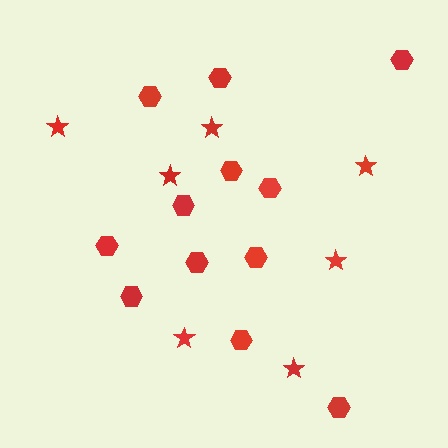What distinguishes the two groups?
There are 2 groups: one group of hexagons (12) and one group of stars (7).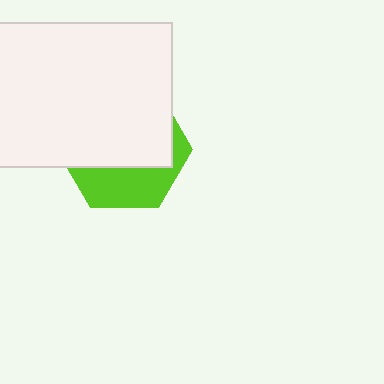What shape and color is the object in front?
The object in front is a white rectangle.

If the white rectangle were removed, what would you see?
You would see the complete lime hexagon.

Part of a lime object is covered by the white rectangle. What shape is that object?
It is a hexagon.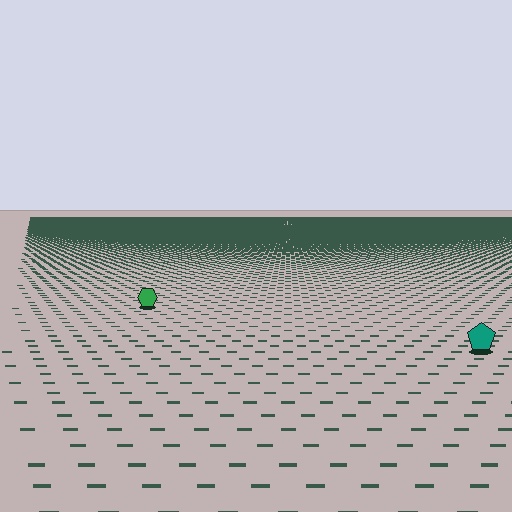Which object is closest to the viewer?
The teal pentagon is closest. The texture marks near it are larger and more spread out.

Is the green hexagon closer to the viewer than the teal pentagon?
No. The teal pentagon is closer — you can tell from the texture gradient: the ground texture is coarser near it.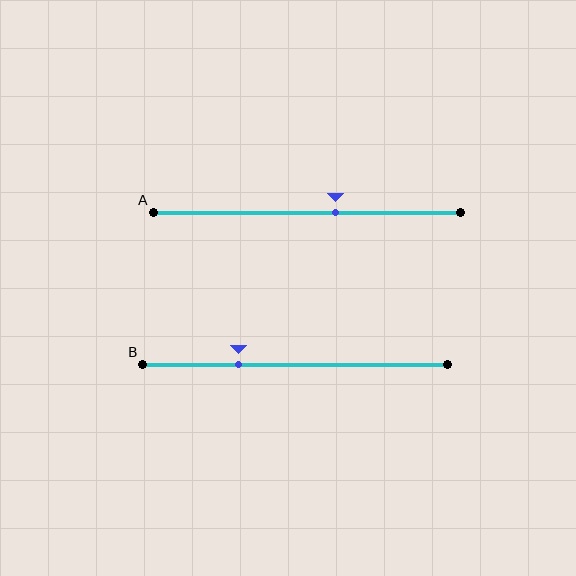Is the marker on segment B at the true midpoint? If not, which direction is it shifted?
No, the marker on segment B is shifted to the left by about 18% of the segment length.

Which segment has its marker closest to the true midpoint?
Segment A has its marker closest to the true midpoint.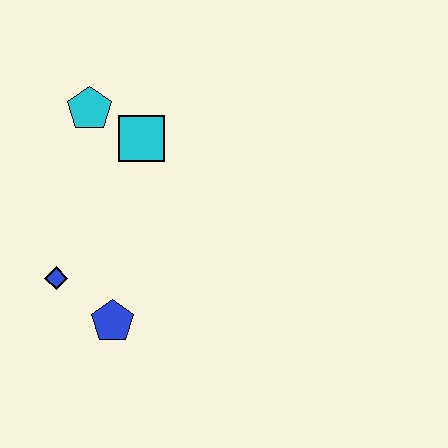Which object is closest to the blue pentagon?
The blue diamond is closest to the blue pentagon.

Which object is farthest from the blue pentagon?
The cyan pentagon is farthest from the blue pentagon.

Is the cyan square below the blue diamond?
No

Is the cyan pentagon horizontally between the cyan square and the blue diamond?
Yes